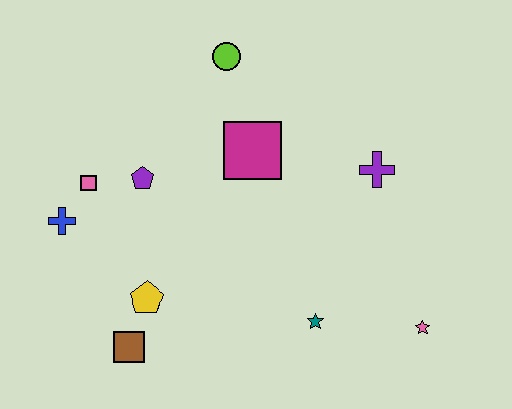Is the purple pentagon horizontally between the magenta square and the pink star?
No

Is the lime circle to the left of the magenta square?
Yes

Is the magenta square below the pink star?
No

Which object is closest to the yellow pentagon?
The brown square is closest to the yellow pentagon.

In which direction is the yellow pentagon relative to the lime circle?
The yellow pentagon is below the lime circle.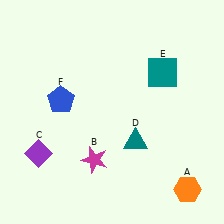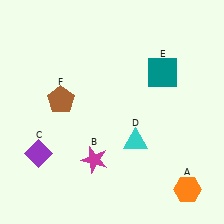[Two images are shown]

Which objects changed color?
D changed from teal to cyan. F changed from blue to brown.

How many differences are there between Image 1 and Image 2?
There are 2 differences between the two images.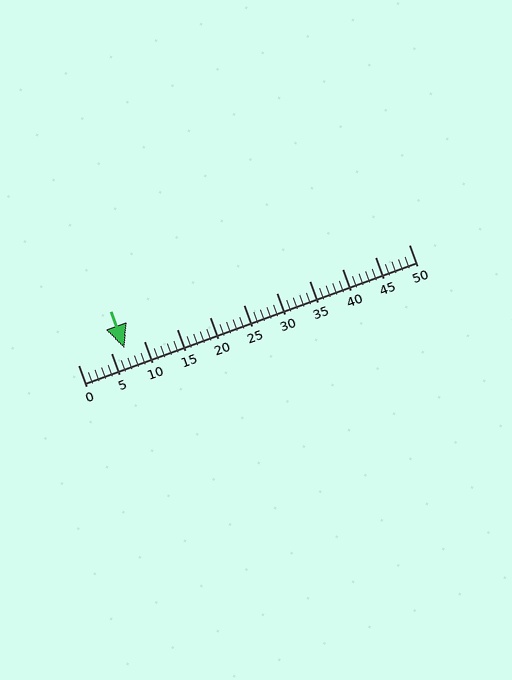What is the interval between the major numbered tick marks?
The major tick marks are spaced 5 units apart.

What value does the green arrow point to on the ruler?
The green arrow points to approximately 7.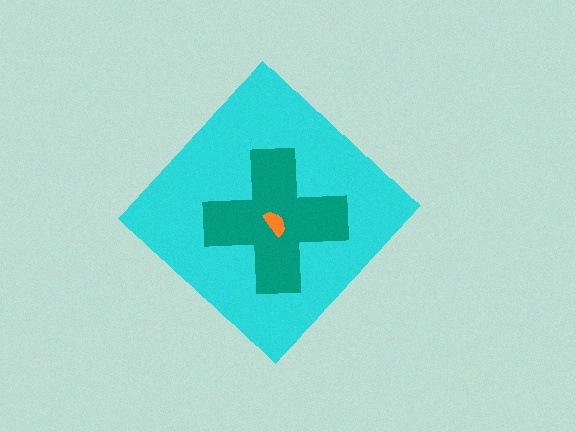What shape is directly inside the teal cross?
The orange semicircle.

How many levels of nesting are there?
3.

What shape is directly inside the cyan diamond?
The teal cross.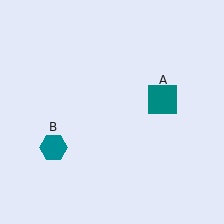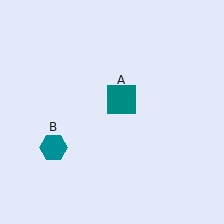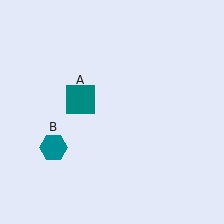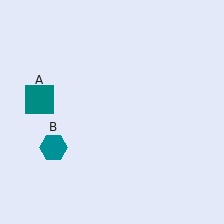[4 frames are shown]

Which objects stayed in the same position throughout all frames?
Teal hexagon (object B) remained stationary.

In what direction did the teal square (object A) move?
The teal square (object A) moved left.